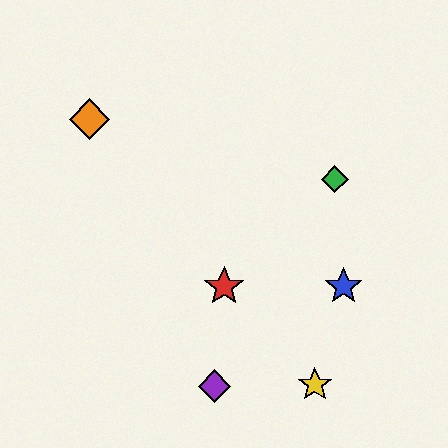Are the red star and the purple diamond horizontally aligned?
No, the red star is at y≈287 and the purple diamond is at y≈386.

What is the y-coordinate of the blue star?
The blue star is at y≈287.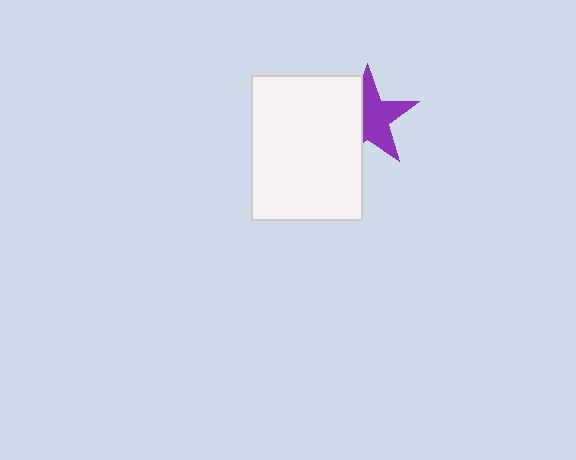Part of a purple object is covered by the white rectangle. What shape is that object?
It is a star.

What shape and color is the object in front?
The object in front is a white rectangle.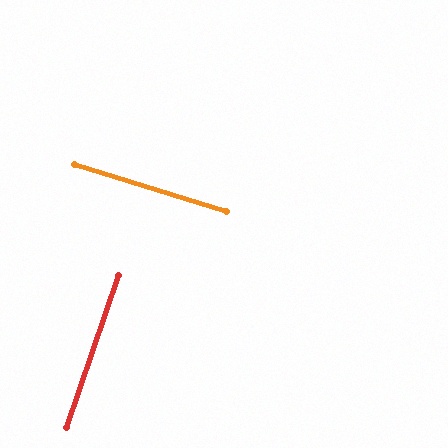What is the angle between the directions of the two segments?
Approximately 88 degrees.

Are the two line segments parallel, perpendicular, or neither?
Perpendicular — they meet at approximately 88°.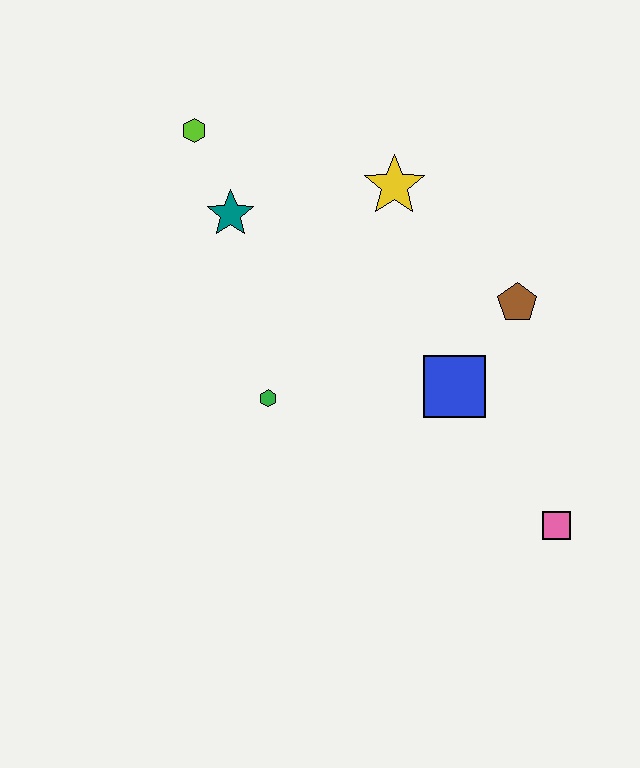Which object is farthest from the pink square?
The lime hexagon is farthest from the pink square.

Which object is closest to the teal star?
The lime hexagon is closest to the teal star.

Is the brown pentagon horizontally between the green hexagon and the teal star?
No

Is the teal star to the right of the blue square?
No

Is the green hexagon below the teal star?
Yes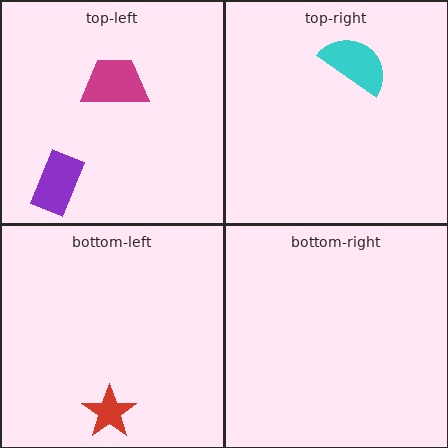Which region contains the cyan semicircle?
The top-right region.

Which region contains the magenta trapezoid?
The top-left region.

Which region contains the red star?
The bottom-left region.